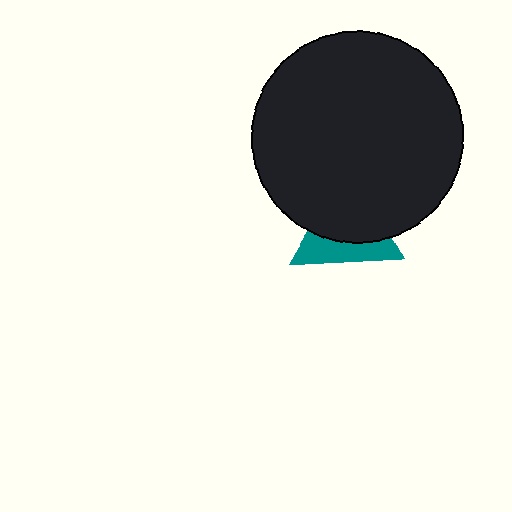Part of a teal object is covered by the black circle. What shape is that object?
It is a triangle.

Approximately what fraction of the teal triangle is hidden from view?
Roughly 60% of the teal triangle is hidden behind the black circle.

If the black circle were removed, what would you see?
You would see the complete teal triangle.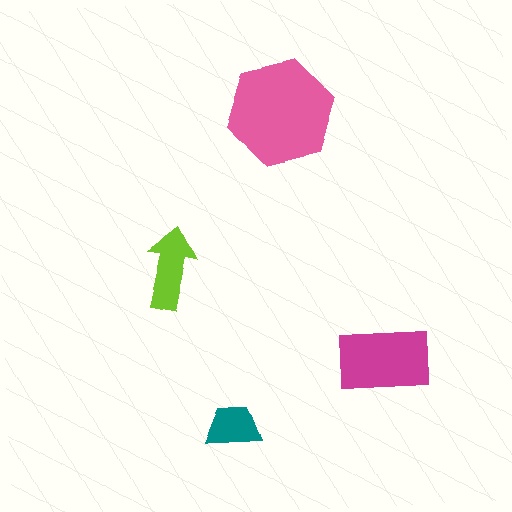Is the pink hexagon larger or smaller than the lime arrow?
Larger.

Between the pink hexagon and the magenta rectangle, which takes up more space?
The pink hexagon.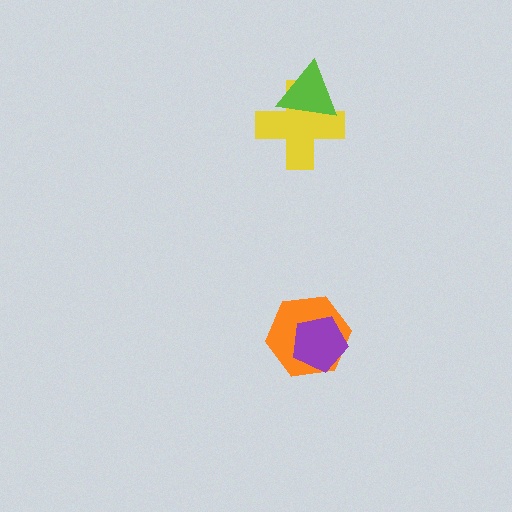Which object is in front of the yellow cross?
The lime triangle is in front of the yellow cross.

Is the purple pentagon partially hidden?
No, no other shape covers it.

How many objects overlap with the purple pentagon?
1 object overlaps with the purple pentagon.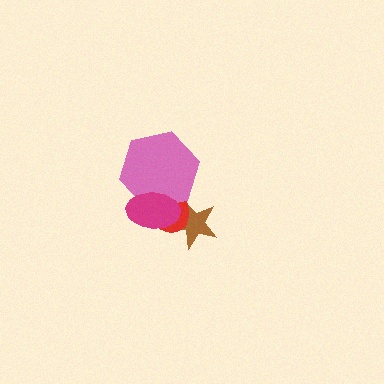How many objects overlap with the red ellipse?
3 objects overlap with the red ellipse.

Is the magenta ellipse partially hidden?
No, no other shape covers it.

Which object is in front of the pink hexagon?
The magenta ellipse is in front of the pink hexagon.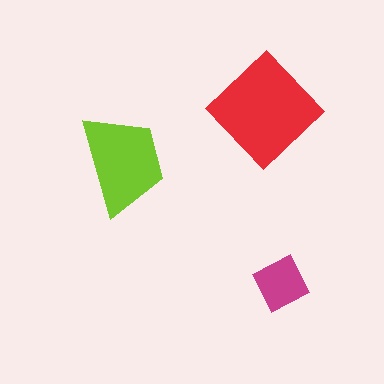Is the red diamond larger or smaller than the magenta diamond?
Larger.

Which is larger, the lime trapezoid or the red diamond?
The red diamond.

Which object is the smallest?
The magenta diamond.